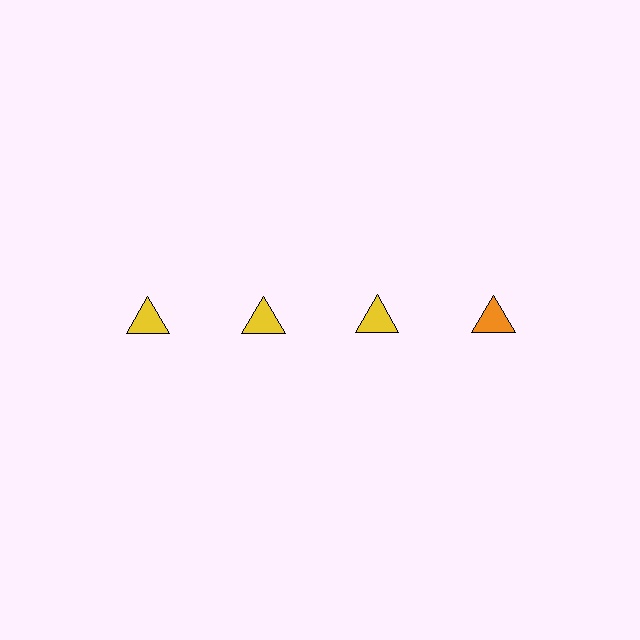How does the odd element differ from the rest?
It has a different color: orange instead of yellow.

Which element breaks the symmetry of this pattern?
The orange triangle in the top row, second from right column breaks the symmetry. All other shapes are yellow triangles.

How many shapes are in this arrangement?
There are 4 shapes arranged in a grid pattern.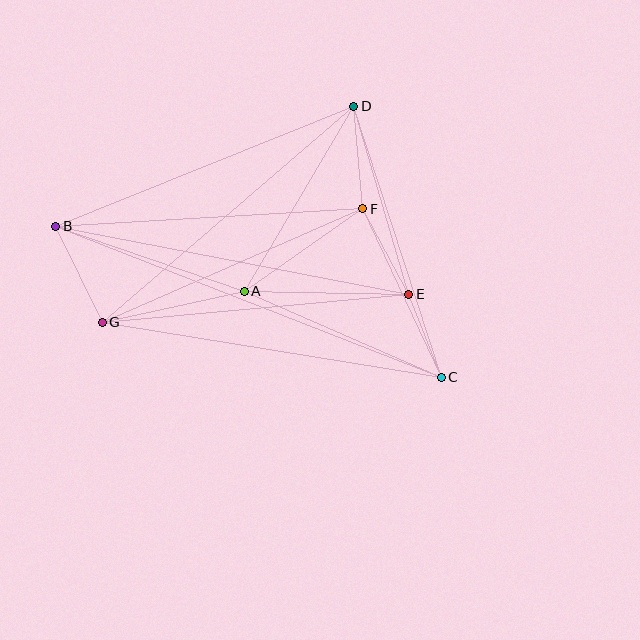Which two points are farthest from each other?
Points B and C are farthest from each other.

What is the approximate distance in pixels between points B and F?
The distance between B and F is approximately 308 pixels.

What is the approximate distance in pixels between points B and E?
The distance between B and E is approximately 360 pixels.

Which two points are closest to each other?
Points C and E are closest to each other.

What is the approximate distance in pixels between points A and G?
The distance between A and G is approximately 145 pixels.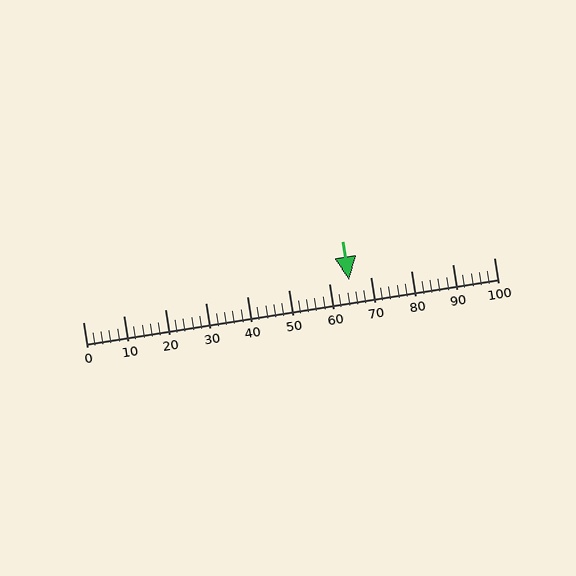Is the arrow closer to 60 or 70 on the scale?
The arrow is closer to 60.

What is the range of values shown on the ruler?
The ruler shows values from 0 to 100.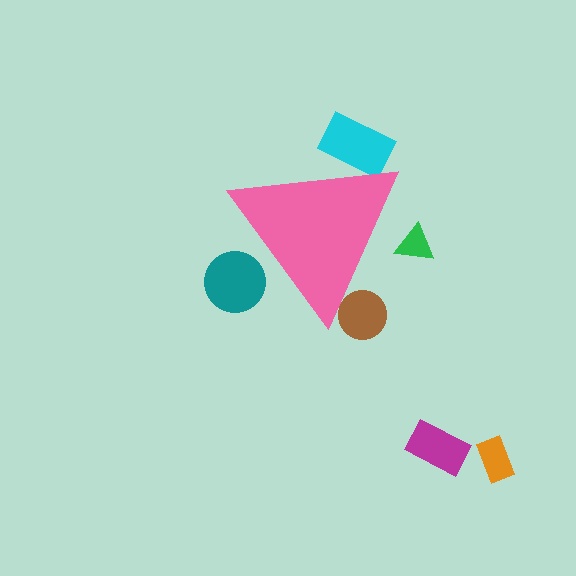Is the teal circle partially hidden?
Yes, the teal circle is partially hidden behind the pink triangle.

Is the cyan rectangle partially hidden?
Yes, the cyan rectangle is partially hidden behind the pink triangle.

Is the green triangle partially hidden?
Yes, the green triangle is partially hidden behind the pink triangle.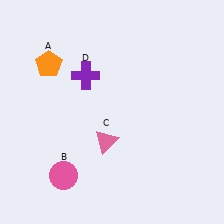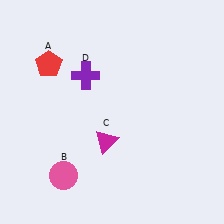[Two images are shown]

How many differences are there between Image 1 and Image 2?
There are 2 differences between the two images.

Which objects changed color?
A changed from orange to red. C changed from pink to magenta.